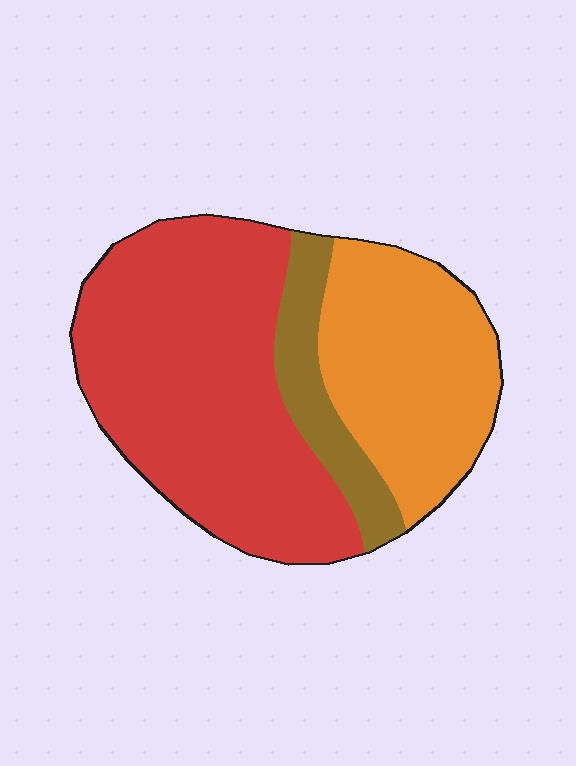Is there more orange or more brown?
Orange.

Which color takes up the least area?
Brown, at roughly 15%.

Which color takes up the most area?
Red, at roughly 55%.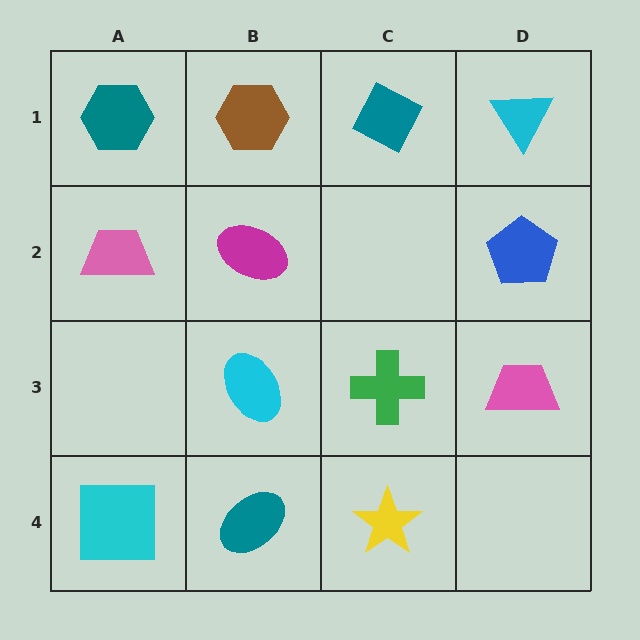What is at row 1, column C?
A teal diamond.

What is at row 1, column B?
A brown hexagon.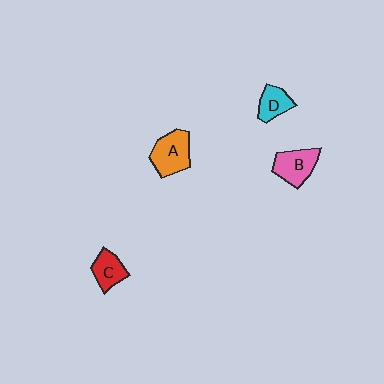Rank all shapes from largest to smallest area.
From largest to smallest: A (orange), B (pink), C (red), D (cyan).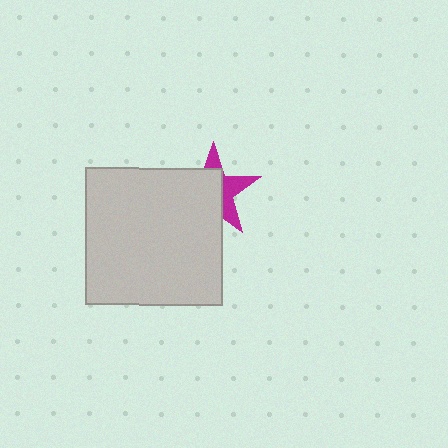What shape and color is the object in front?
The object in front is a light gray square.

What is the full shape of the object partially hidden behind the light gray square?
The partially hidden object is a magenta star.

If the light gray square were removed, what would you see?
You would see the complete magenta star.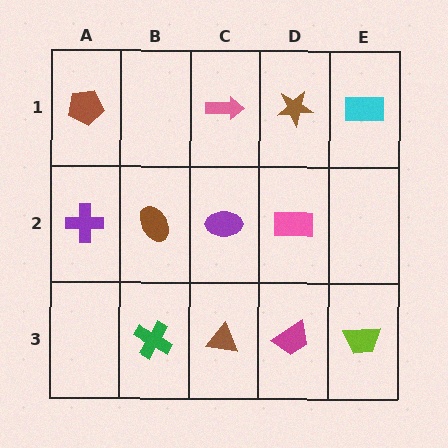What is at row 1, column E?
A cyan rectangle.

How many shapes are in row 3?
4 shapes.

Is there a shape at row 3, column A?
No, that cell is empty.